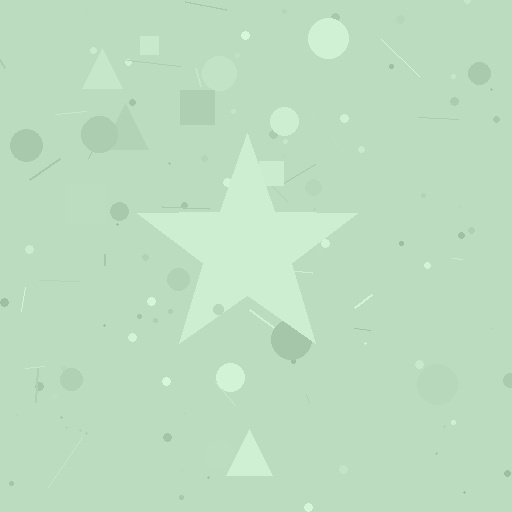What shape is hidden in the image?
A star is hidden in the image.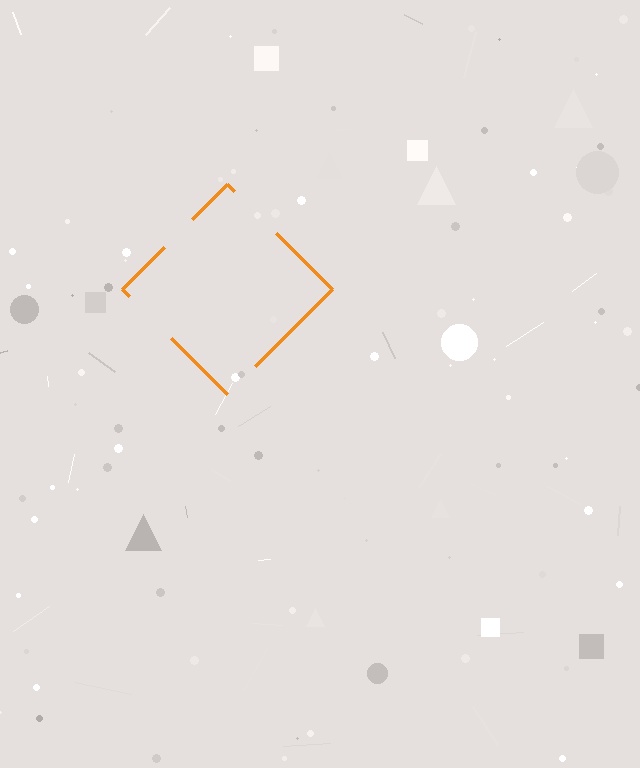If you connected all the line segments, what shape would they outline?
They would outline a diamond.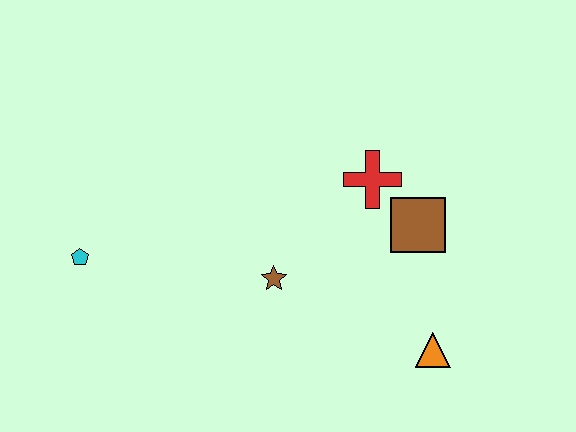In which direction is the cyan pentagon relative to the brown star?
The cyan pentagon is to the left of the brown star.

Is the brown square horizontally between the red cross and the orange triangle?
Yes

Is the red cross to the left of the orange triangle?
Yes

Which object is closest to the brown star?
The red cross is closest to the brown star.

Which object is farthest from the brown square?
The cyan pentagon is farthest from the brown square.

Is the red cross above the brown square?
Yes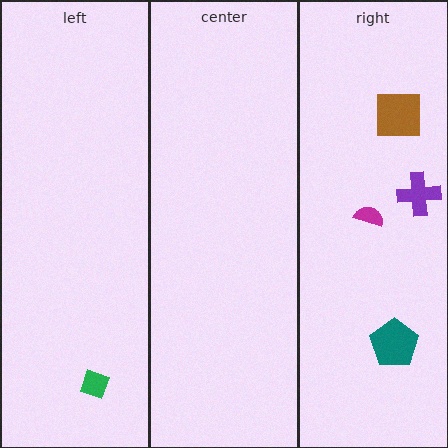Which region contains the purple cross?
The right region.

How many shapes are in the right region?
4.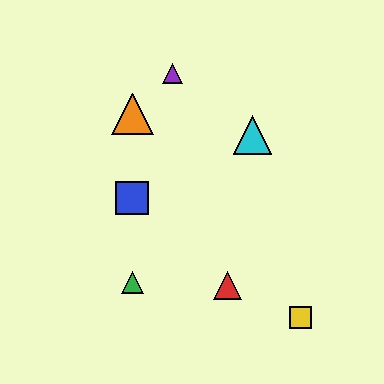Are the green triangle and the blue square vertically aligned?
Yes, both are at x≈132.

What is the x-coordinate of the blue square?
The blue square is at x≈132.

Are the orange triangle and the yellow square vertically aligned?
No, the orange triangle is at x≈132 and the yellow square is at x≈300.